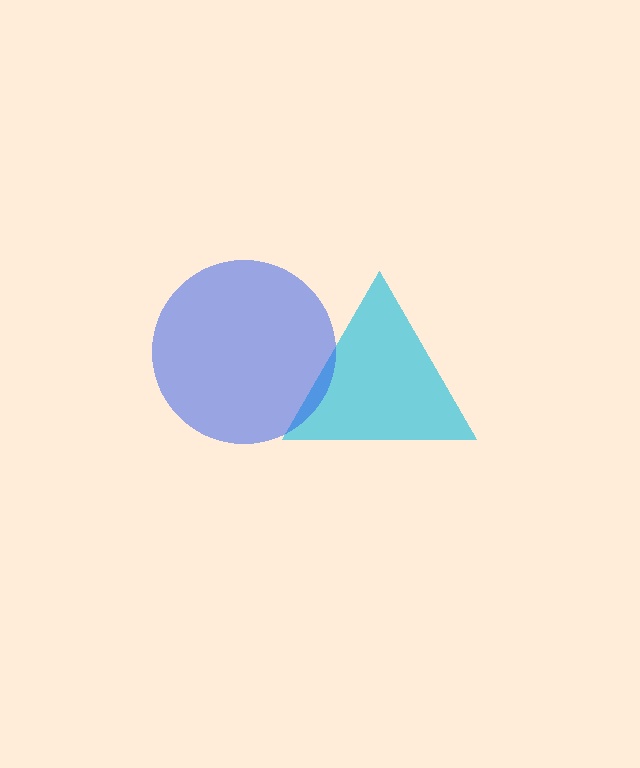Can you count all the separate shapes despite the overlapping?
Yes, there are 2 separate shapes.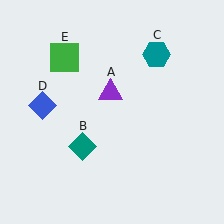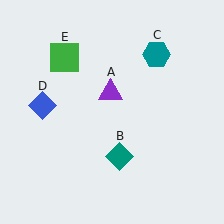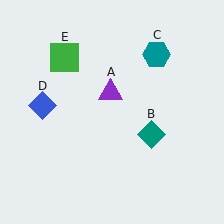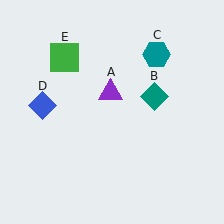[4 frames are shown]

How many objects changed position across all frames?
1 object changed position: teal diamond (object B).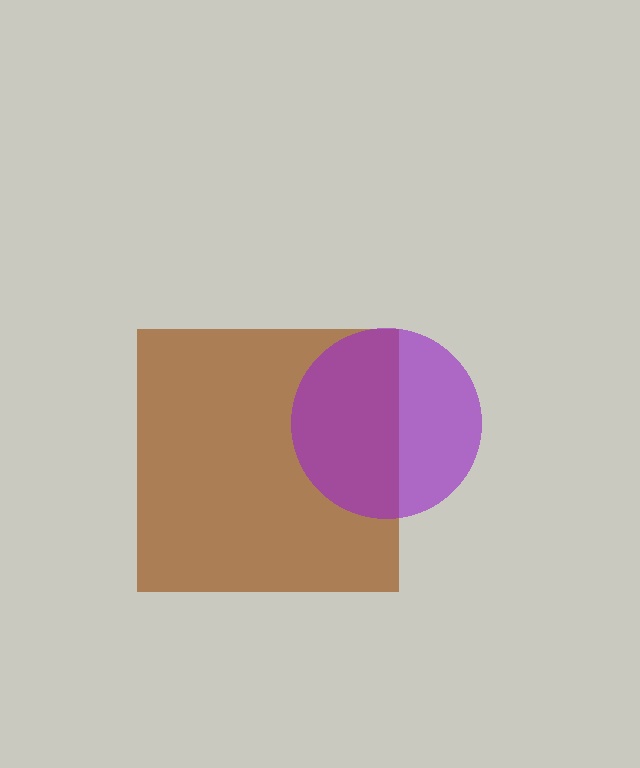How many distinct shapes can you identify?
There are 2 distinct shapes: a brown square, a purple circle.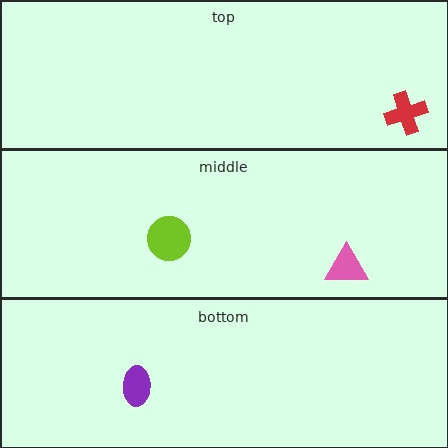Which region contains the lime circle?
The middle region.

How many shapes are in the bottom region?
1.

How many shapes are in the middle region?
2.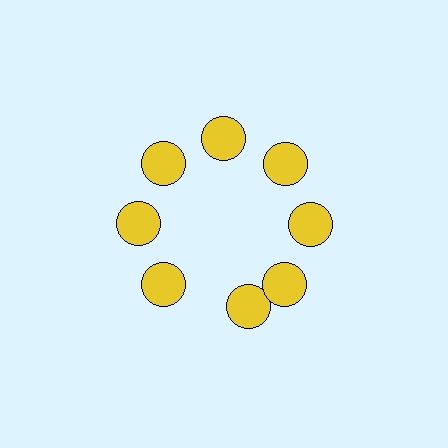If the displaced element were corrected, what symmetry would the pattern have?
It would have 8-fold rotational symmetry — the pattern would map onto itself every 45 degrees.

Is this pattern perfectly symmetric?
No. The 8 yellow circles are arranged in a ring, but one element near the 6 o'clock position is rotated out of alignment along the ring, breaking the 8-fold rotational symmetry.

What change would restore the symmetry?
The symmetry would be restored by rotating it back into even spacing with its neighbors so that all 8 circles sit at equal angles and equal distance from the center.